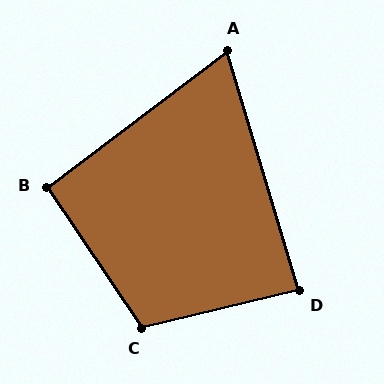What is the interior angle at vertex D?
Approximately 87 degrees (approximately right).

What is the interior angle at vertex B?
Approximately 93 degrees (approximately right).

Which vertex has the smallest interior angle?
A, at approximately 70 degrees.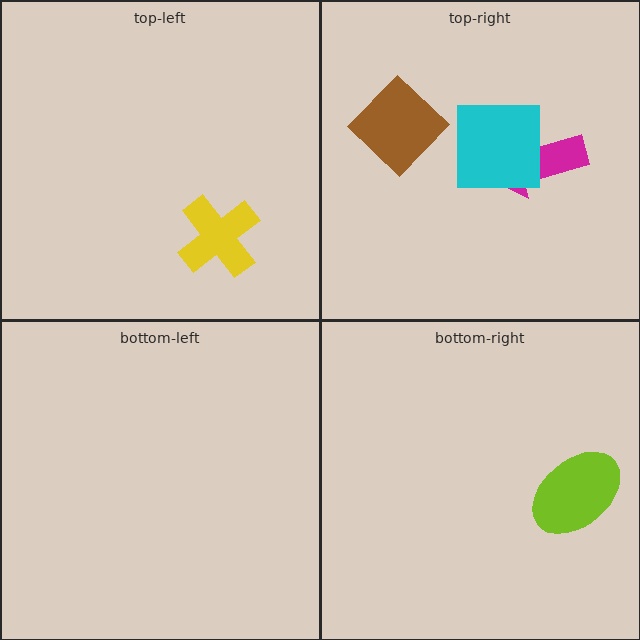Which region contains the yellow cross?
The top-left region.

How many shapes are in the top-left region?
1.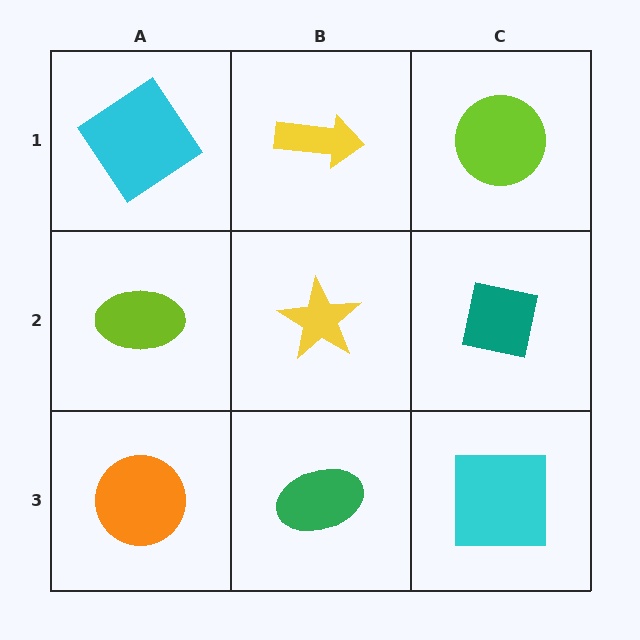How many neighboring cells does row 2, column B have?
4.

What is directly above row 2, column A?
A cyan diamond.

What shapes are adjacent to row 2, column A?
A cyan diamond (row 1, column A), an orange circle (row 3, column A), a yellow star (row 2, column B).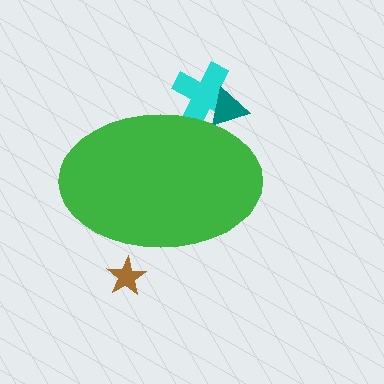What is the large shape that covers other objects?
A green ellipse.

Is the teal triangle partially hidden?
Yes, the teal triangle is partially hidden behind the green ellipse.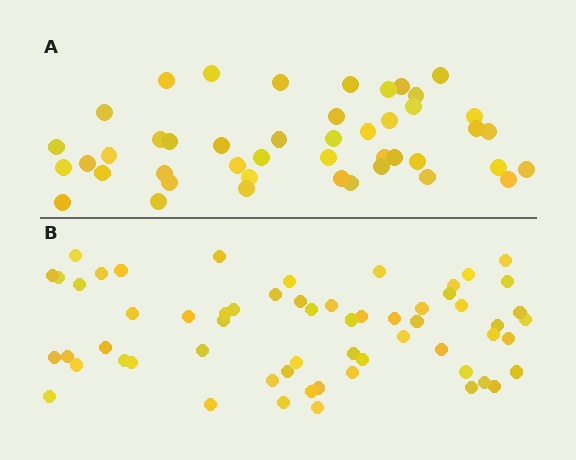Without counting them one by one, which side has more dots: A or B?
Region B (the bottom region) has more dots.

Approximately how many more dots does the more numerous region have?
Region B has approximately 15 more dots than region A.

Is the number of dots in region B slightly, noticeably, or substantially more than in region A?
Region B has noticeably more, but not dramatically so. The ratio is roughly 1.3 to 1.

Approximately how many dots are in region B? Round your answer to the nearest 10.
About 60 dots.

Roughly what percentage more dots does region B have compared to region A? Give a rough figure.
About 35% more.